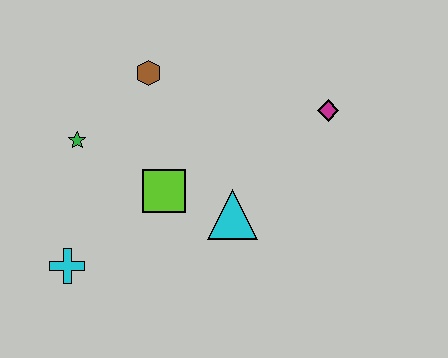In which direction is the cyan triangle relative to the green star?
The cyan triangle is to the right of the green star.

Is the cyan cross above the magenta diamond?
No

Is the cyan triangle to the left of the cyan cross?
No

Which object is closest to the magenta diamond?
The cyan triangle is closest to the magenta diamond.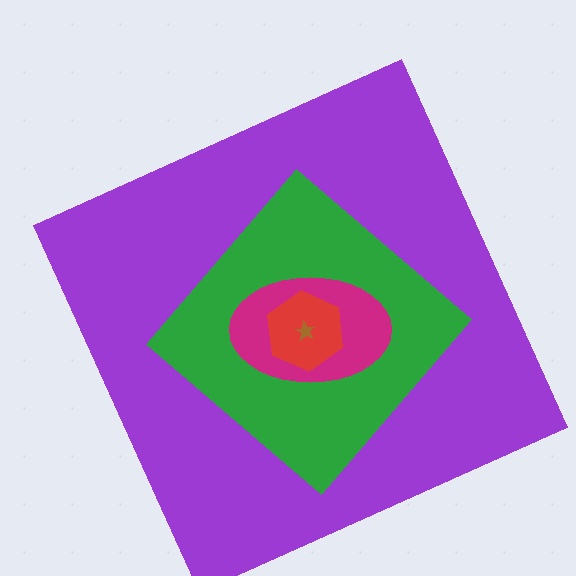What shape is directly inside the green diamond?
The magenta ellipse.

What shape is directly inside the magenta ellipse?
The red hexagon.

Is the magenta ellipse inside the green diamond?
Yes.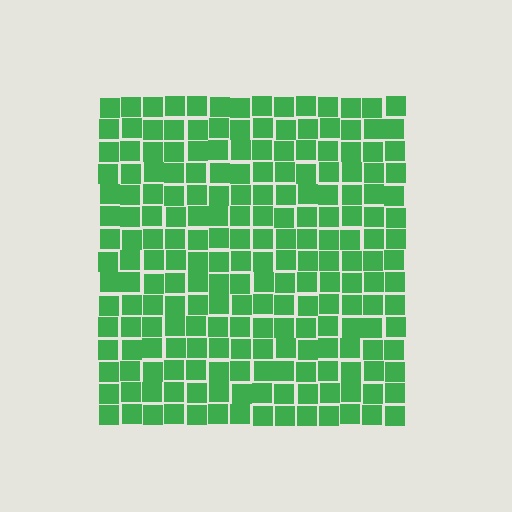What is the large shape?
The large shape is a square.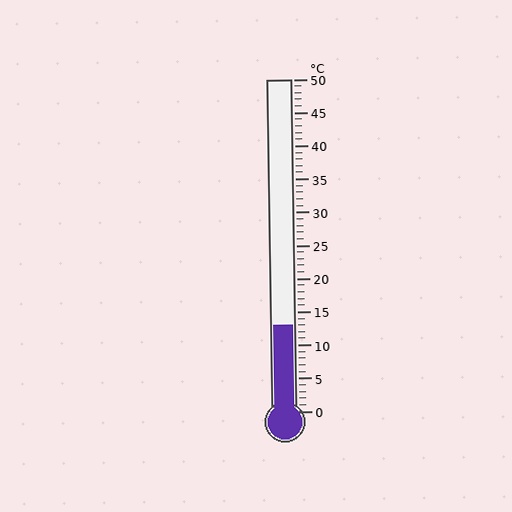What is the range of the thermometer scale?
The thermometer scale ranges from 0°C to 50°C.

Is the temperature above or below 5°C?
The temperature is above 5°C.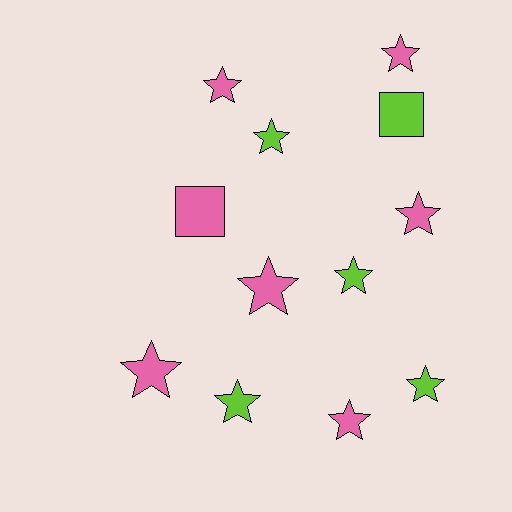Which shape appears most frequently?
Star, with 10 objects.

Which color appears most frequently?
Pink, with 7 objects.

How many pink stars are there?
There are 6 pink stars.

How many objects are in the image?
There are 12 objects.